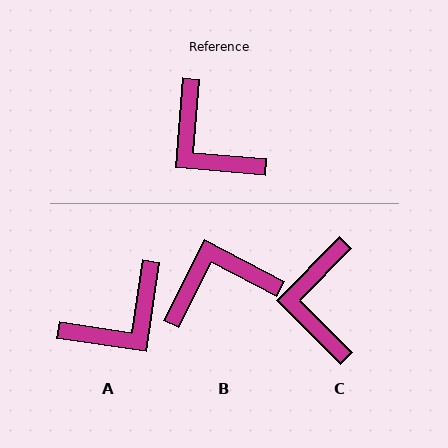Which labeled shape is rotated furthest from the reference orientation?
B, about 113 degrees away.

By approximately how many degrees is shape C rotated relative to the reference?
Approximately 40 degrees clockwise.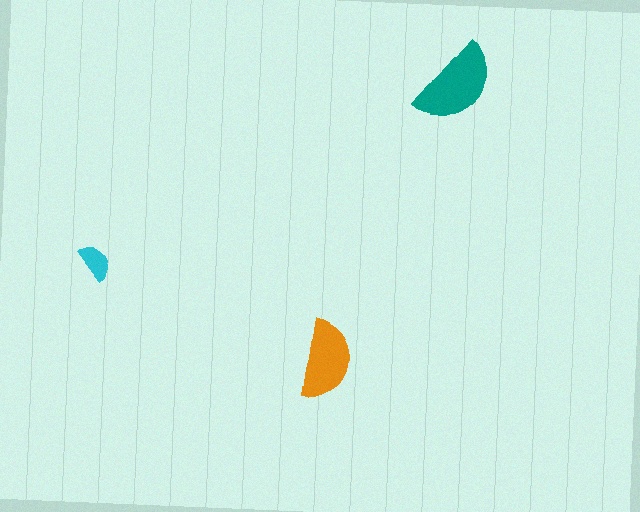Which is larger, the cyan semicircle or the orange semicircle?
The orange one.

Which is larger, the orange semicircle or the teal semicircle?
The teal one.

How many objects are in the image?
There are 3 objects in the image.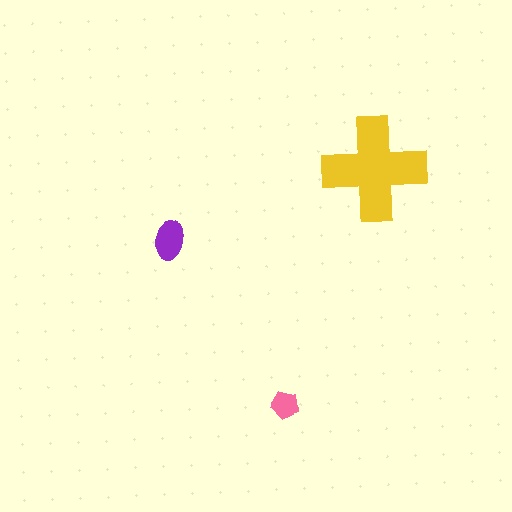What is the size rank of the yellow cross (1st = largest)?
1st.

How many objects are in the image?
There are 3 objects in the image.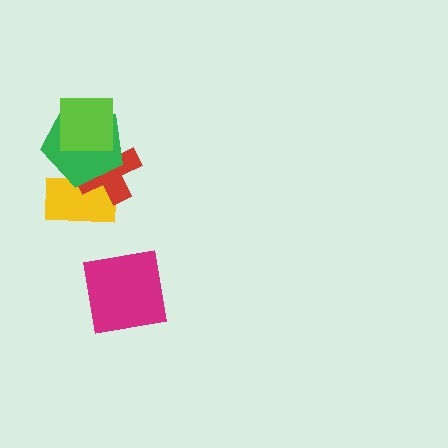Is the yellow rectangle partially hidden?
Yes, it is partially covered by another shape.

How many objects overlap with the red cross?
3 objects overlap with the red cross.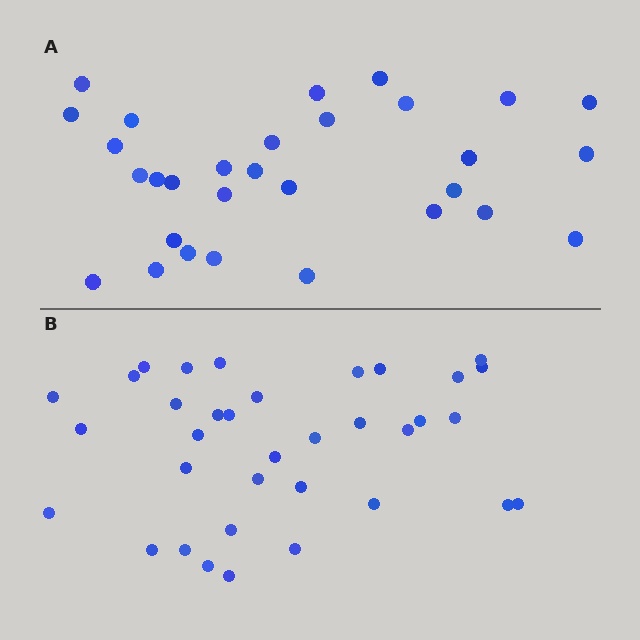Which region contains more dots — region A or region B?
Region B (the bottom region) has more dots.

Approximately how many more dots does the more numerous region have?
Region B has about 5 more dots than region A.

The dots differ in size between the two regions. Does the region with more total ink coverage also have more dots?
No. Region A has more total ink coverage because its dots are larger, but region B actually contains more individual dots. Total area can be misleading — the number of items is what matters here.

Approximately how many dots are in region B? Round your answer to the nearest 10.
About 40 dots. (The exact count is 35, which rounds to 40.)